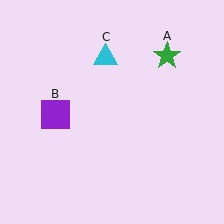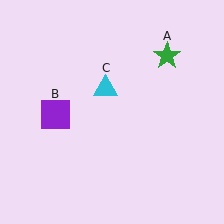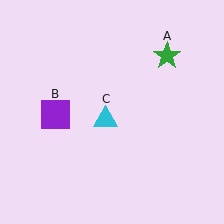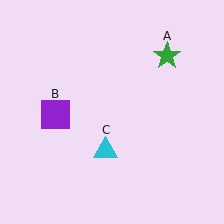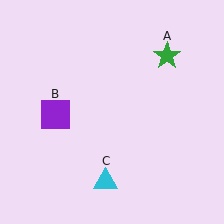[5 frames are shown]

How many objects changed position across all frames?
1 object changed position: cyan triangle (object C).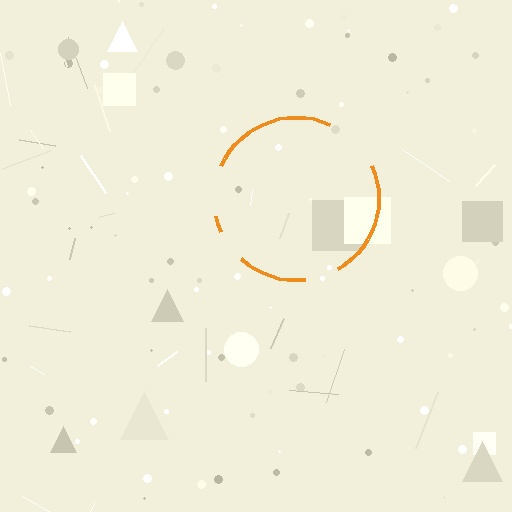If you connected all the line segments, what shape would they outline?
They would outline a circle.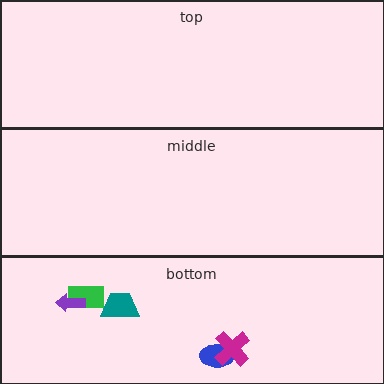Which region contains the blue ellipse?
The bottom region.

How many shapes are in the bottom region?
5.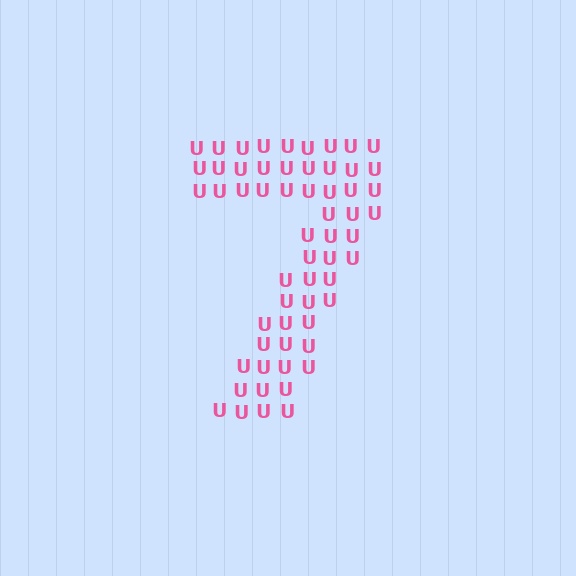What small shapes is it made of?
It is made of small letter U's.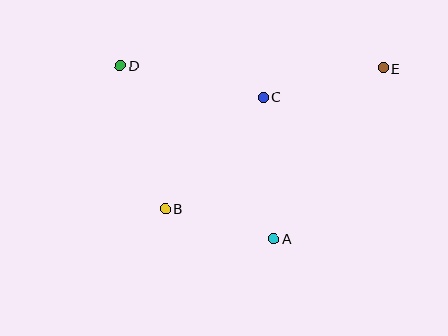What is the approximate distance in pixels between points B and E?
The distance between B and E is approximately 259 pixels.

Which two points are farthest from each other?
Points D and E are farthest from each other.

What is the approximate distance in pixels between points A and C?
The distance between A and C is approximately 142 pixels.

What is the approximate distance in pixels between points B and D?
The distance between B and D is approximately 150 pixels.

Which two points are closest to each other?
Points A and B are closest to each other.